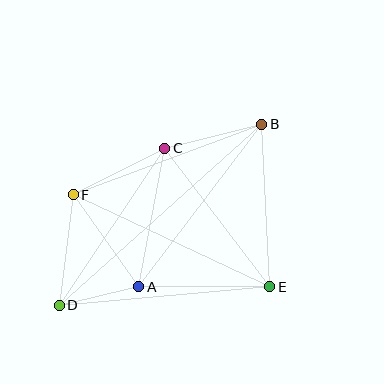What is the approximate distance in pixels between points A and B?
The distance between A and B is approximately 204 pixels.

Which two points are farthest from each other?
Points B and D are farthest from each other.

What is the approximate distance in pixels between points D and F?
The distance between D and F is approximately 111 pixels.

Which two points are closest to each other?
Points A and D are closest to each other.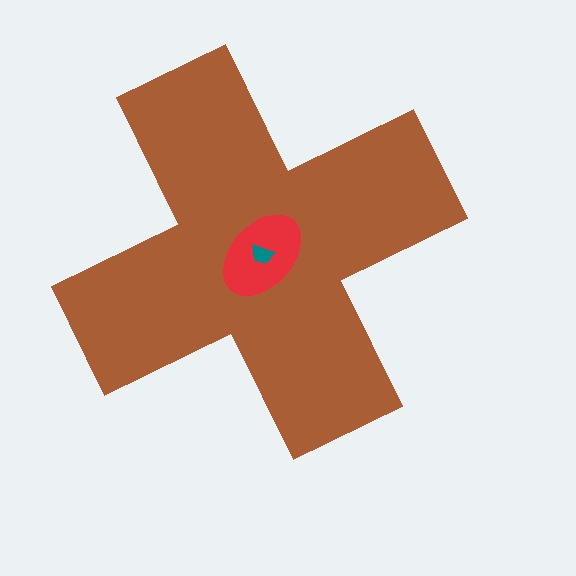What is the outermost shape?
The brown cross.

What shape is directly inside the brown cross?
The red ellipse.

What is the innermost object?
The teal trapezoid.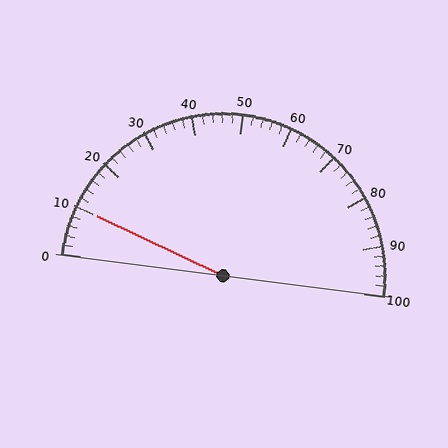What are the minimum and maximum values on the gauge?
The gauge ranges from 0 to 100.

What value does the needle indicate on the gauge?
The needle indicates approximately 10.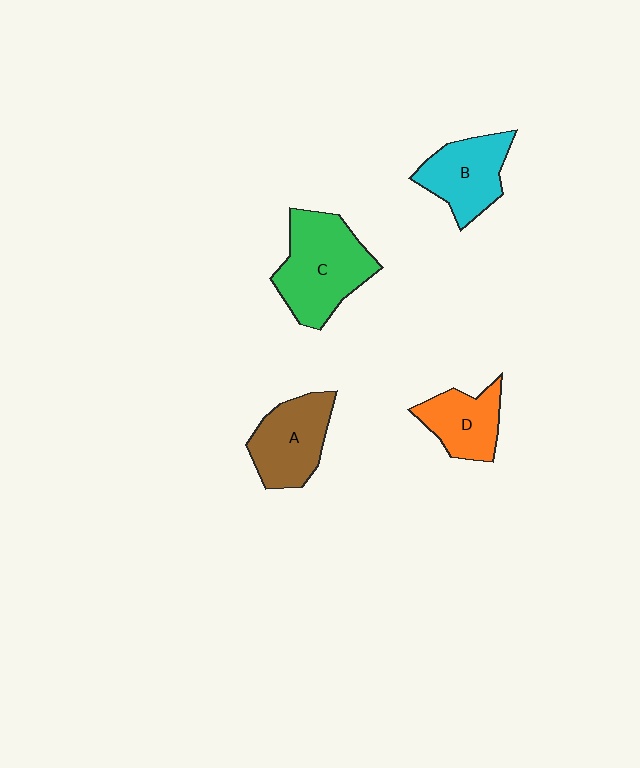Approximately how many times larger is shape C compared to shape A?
Approximately 1.3 times.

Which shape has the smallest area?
Shape D (orange).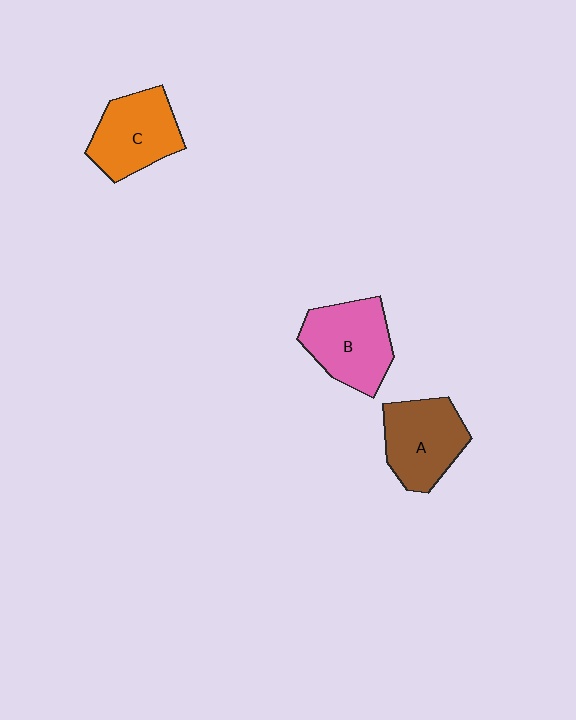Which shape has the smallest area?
Shape C (orange).